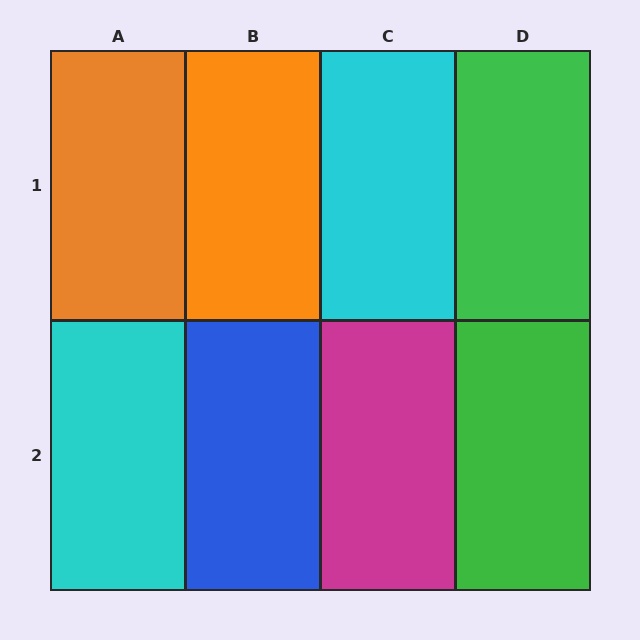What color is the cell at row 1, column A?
Orange.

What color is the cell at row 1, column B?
Orange.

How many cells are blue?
1 cell is blue.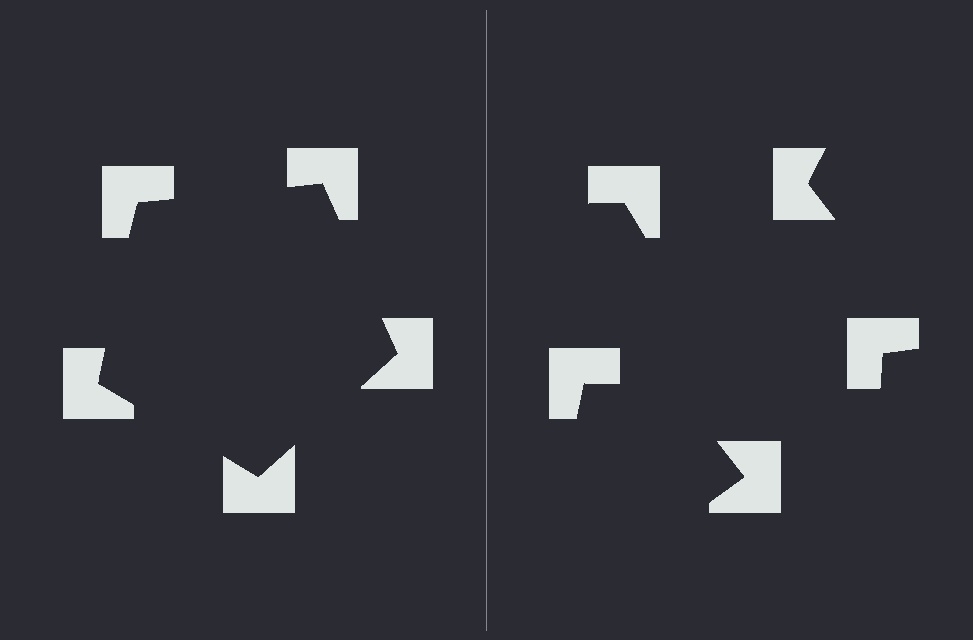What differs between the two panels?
The notched squares are positioned identically on both sides; only the wedge orientations differ. On the left they align to a pentagon; on the right they are misaligned.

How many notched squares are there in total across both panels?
10 — 5 on each side.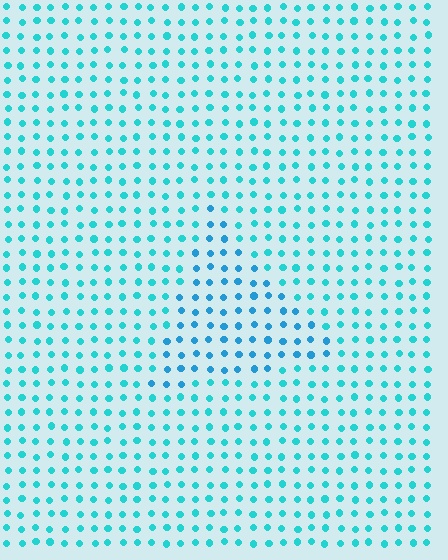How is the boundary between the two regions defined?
The boundary is defined purely by a slight shift in hue (about 21 degrees). Spacing, size, and orientation are identical on both sides.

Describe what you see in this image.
The image is filled with small cyan elements in a uniform arrangement. A triangle-shaped region is visible where the elements are tinted to a slightly different hue, forming a subtle color boundary.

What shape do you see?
I see a triangle.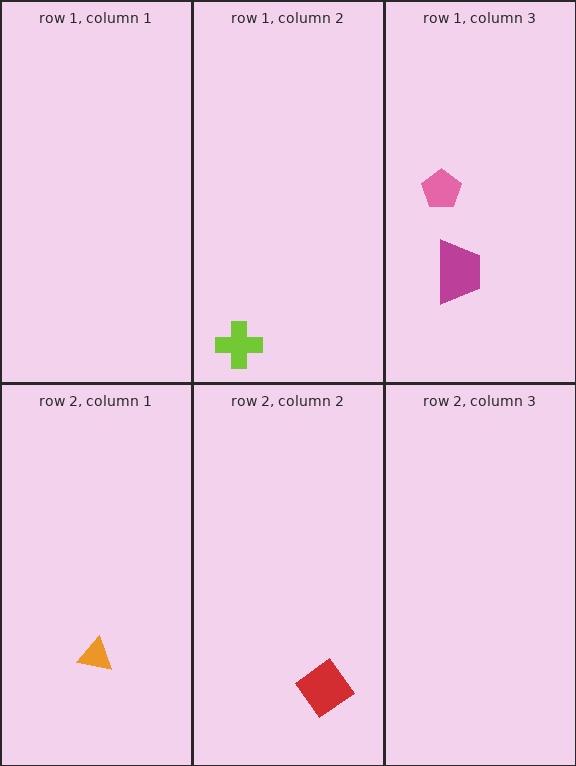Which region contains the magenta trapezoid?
The row 1, column 3 region.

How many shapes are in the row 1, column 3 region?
2.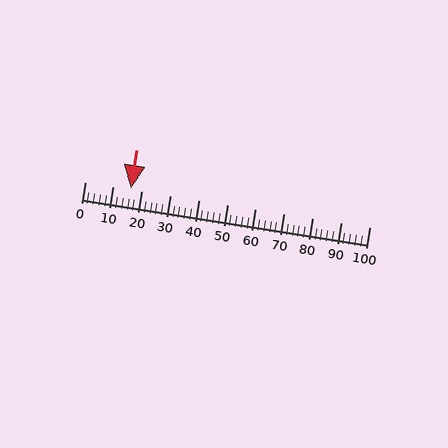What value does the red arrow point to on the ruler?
The red arrow points to approximately 16.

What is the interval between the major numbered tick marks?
The major tick marks are spaced 10 units apart.